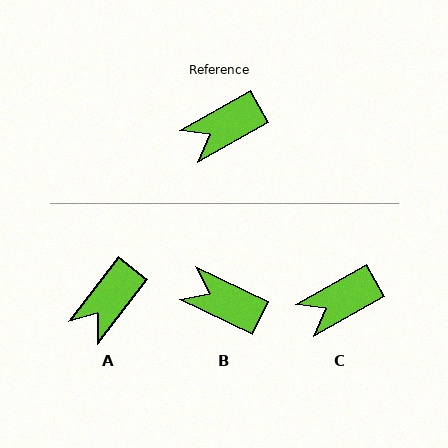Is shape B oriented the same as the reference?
No, it is off by about 55 degrees.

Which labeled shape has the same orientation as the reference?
C.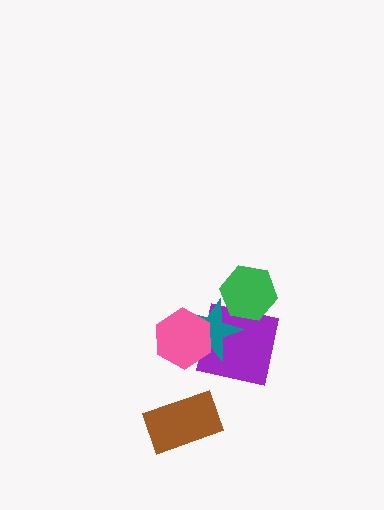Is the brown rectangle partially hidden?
No, no other shape covers it.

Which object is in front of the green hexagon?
The teal star is in front of the green hexagon.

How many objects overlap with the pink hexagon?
2 objects overlap with the pink hexagon.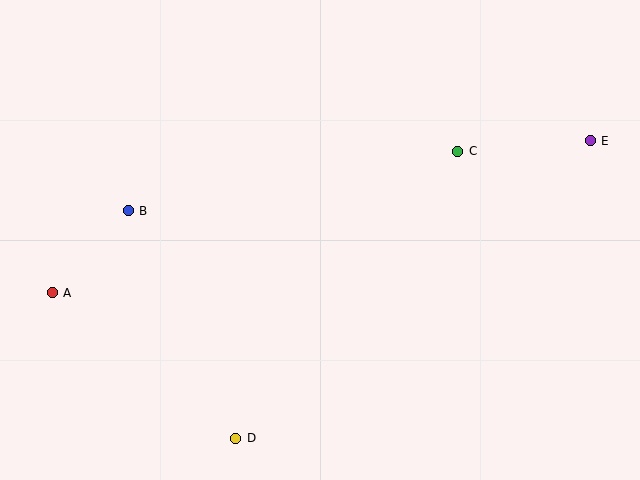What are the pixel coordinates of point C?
Point C is at (458, 151).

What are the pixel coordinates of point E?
Point E is at (590, 141).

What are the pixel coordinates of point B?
Point B is at (128, 211).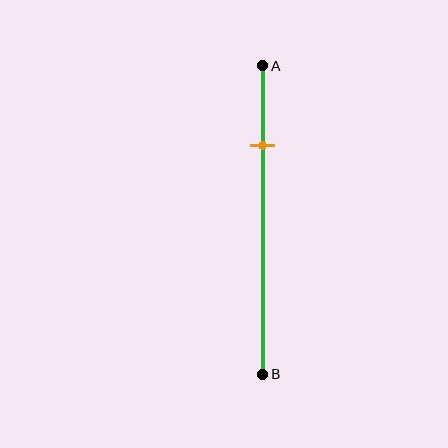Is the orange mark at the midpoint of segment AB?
No, the mark is at about 25% from A, not at the 50% midpoint.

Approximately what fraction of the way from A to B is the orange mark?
The orange mark is approximately 25% of the way from A to B.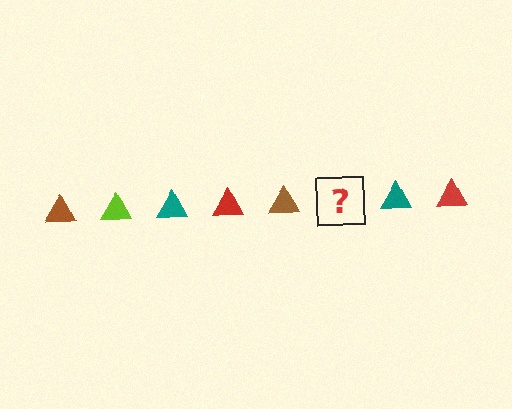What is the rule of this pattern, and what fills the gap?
The rule is that the pattern cycles through brown, lime, teal, red triangles. The gap should be filled with a lime triangle.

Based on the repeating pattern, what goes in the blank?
The blank should be a lime triangle.